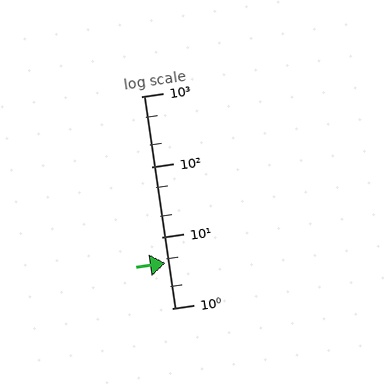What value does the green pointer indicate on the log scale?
The pointer indicates approximately 4.3.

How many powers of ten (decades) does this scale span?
The scale spans 3 decades, from 1 to 1000.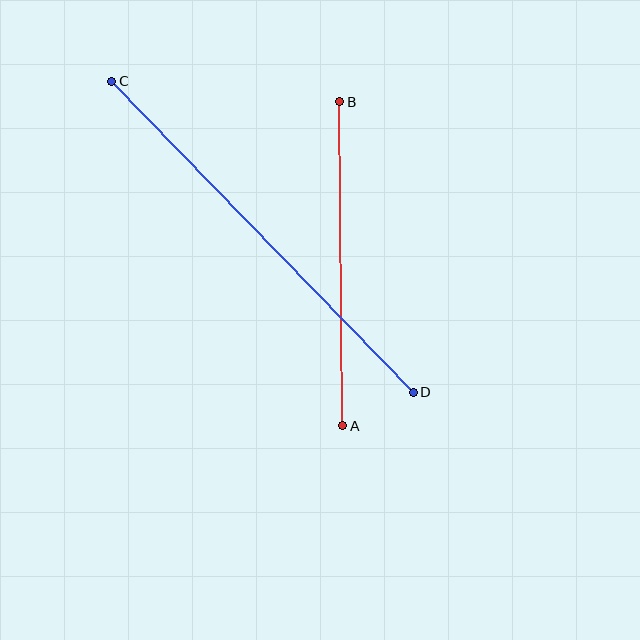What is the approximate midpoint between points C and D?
The midpoint is at approximately (262, 237) pixels.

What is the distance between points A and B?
The distance is approximately 324 pixels.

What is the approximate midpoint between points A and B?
The midpoint is at approximately (341, 264) pixels.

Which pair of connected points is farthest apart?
Points C and D are farthest apart.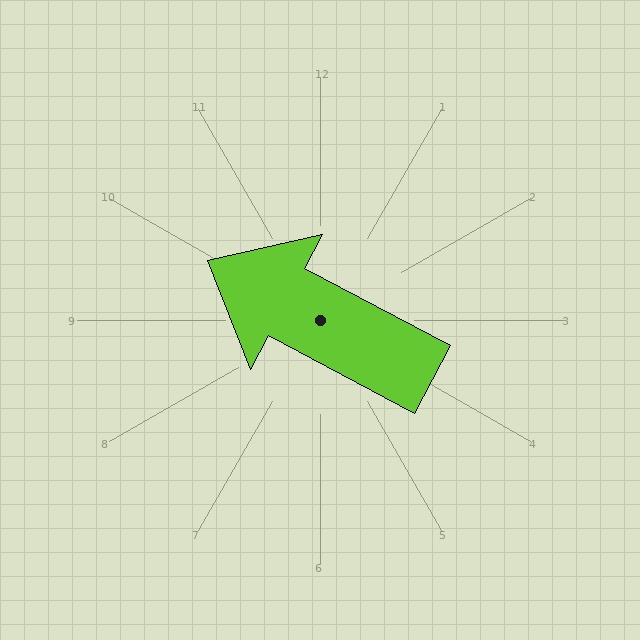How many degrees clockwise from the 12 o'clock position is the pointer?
Approximately 298 degrees.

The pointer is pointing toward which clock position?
Roughly 10 o'clock.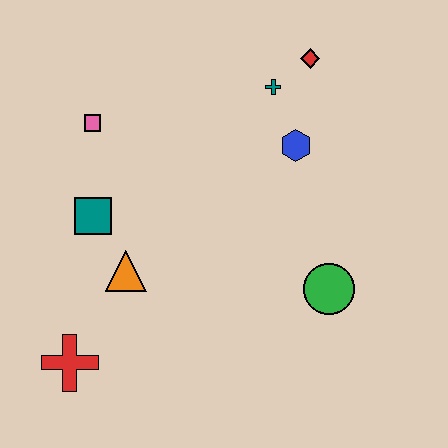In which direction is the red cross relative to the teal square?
The red cross is below the teal square.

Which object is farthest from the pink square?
The green circle is farthest from the pink square.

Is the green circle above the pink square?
No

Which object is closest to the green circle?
The blue hexagon is closest to the green circle.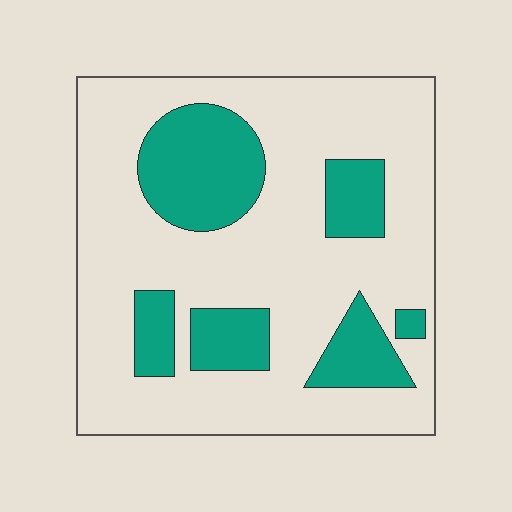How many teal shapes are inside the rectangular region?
6.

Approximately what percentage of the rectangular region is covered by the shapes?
Approximately 25%.